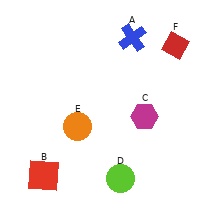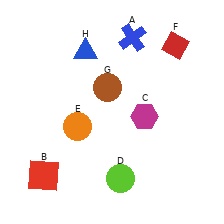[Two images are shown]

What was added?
A brown circle (G), a blue triangle (H) were added in Image 2.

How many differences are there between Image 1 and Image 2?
There are 2 differences between the two images.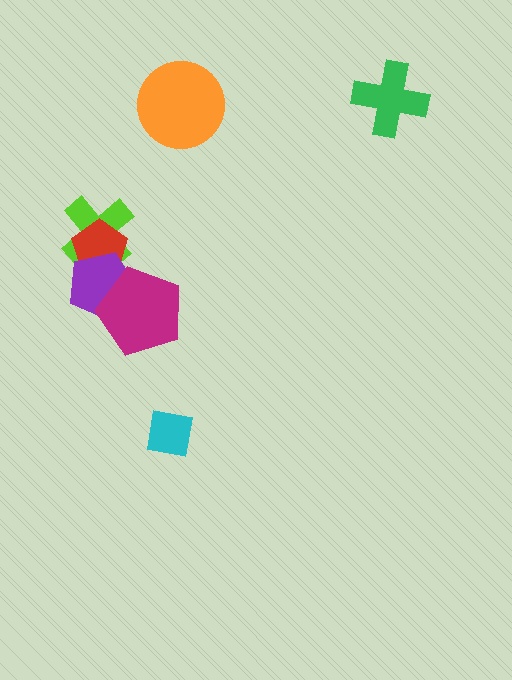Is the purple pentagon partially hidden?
Yes, it is partially covered by another shape.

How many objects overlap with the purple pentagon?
3 objects overlap with the purple pentagon.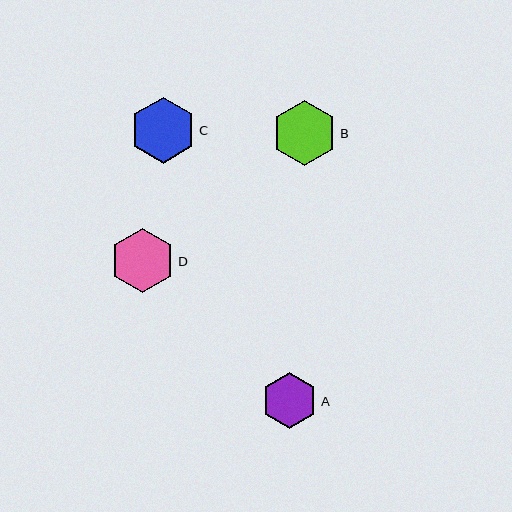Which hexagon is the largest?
Hexagon C is the largest with a size of approximately 66 pixels.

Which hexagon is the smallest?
Hexagon A is the smallest with a size of approximately 56 pixels.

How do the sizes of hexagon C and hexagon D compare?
Hexagon C and hexagon D are approximately the same size.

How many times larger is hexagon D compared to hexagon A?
Hexagon D is approximately 1.1 times the size of hexagon A.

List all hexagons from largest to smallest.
From largest to smallest: C, B, D, A.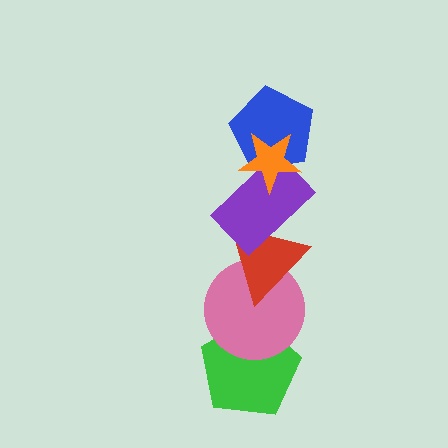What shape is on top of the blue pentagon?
The orange star is on top of the blue pentagon.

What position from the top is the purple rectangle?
The purple rectangle is 3rd from the top.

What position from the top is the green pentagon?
The green pentagon is 6th from the top.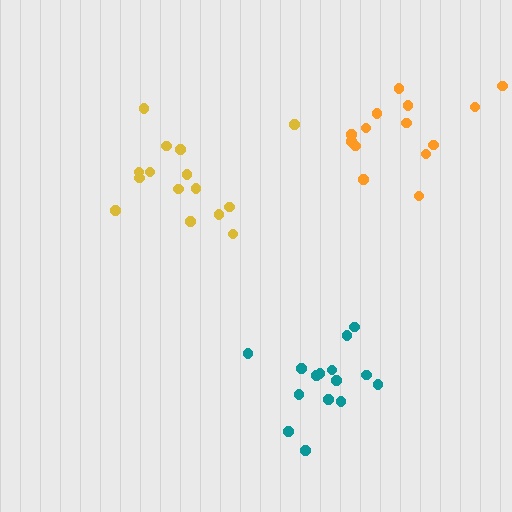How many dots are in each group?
Group 1: 16 dots, Group 2: 15 dots, Group 3: 14 dots (45 total).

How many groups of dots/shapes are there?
There are 3 groups.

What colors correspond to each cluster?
The clusters are colored: teal, yellow, orange.